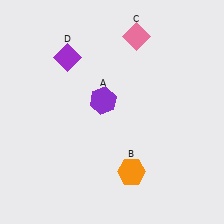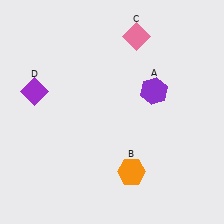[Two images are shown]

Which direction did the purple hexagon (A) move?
The purple hexagon (A) moved right.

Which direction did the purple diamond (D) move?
The purple diamond (D) moved down.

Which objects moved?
The objects that moved are: the purple hexagon (A), the purple diamond (D).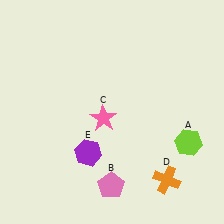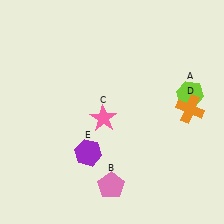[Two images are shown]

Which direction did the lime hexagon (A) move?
The lime hexagon (A) moved up.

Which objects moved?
The objects that moved are: the lime hexagon (A), the orange cross (D).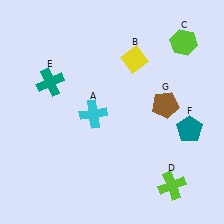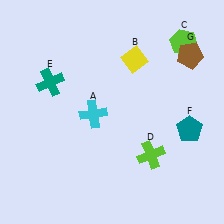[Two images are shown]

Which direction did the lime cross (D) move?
The lime cross (D) moved up.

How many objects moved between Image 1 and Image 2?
2 objects moved between the two images.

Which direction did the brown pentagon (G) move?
The brown pentagon (G) moved up.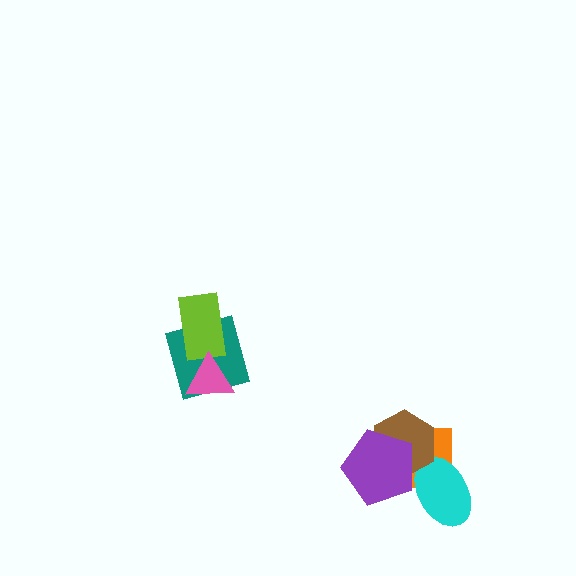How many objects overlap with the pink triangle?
2 objects overlap with the pink triangle.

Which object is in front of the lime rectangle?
The pink triangle is in front of the lime rectangle.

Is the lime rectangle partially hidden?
Yes, it is partially covered by another shape.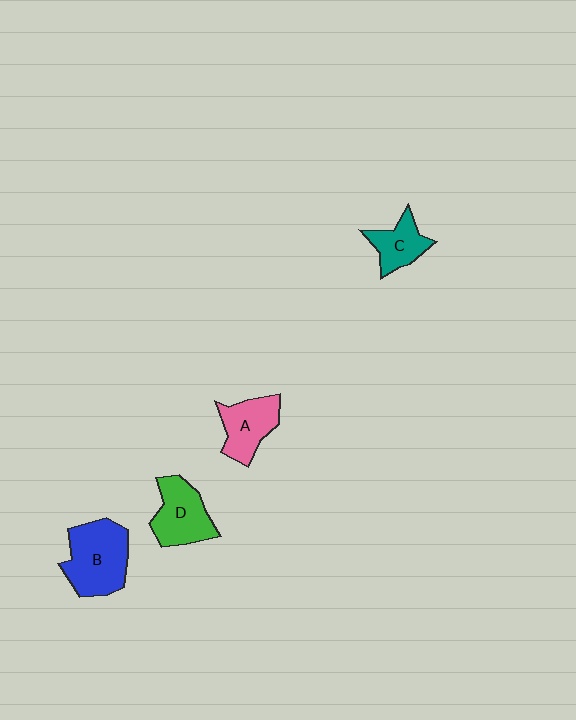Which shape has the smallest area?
Shape C (teal).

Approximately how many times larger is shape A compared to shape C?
Approximately 1.3 times.